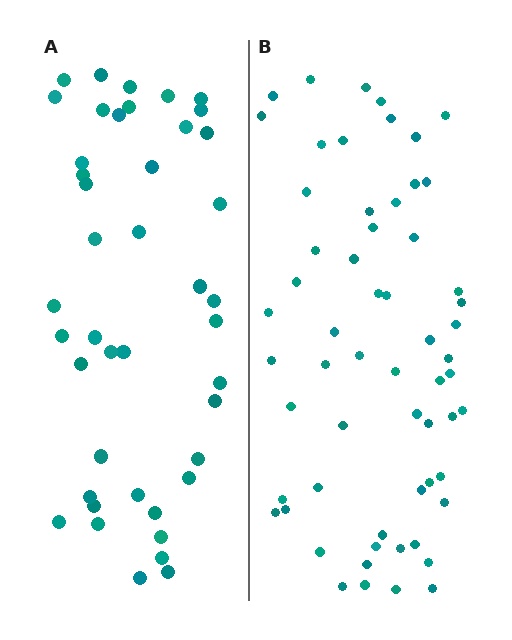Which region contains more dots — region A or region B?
Region B (the right region) has more dots.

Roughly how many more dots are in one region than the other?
Region B has approximately 15 more dots than region A.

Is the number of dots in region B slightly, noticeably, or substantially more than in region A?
Region B has noticeably more, but not dramatically so. The ratio is roughly 1.4 to 1.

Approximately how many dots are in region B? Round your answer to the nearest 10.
About 60 dots.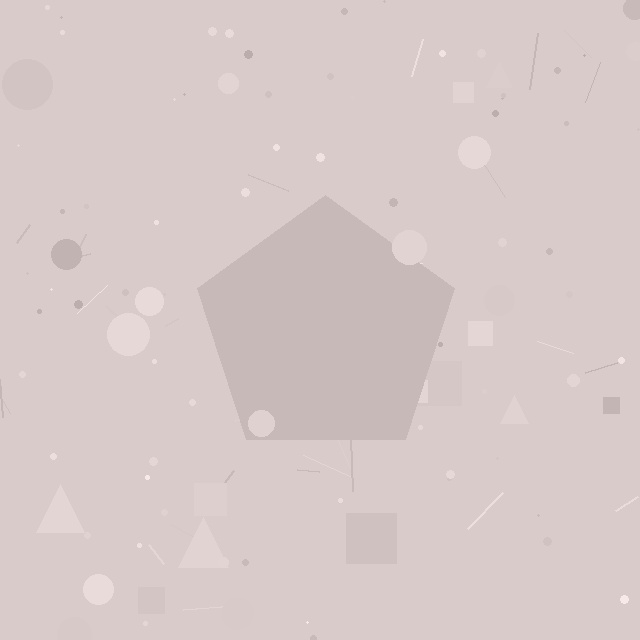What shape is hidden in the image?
A pentagon is hidden in the image.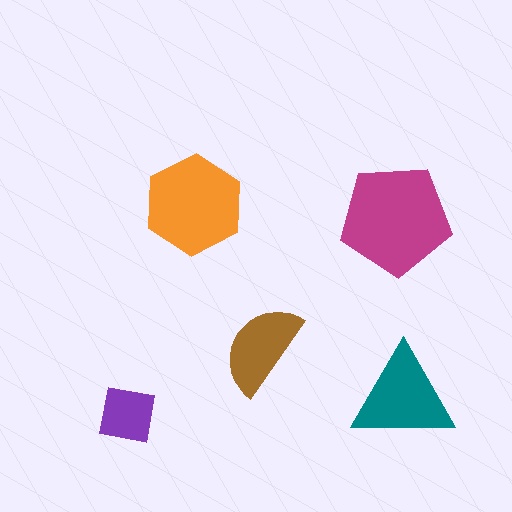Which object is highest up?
The orange hexagon is topmost.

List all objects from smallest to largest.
The purple square, the brown semicircle, the teal triangle, the orange hexagon, the magenta pentagon.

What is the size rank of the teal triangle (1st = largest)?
3rd.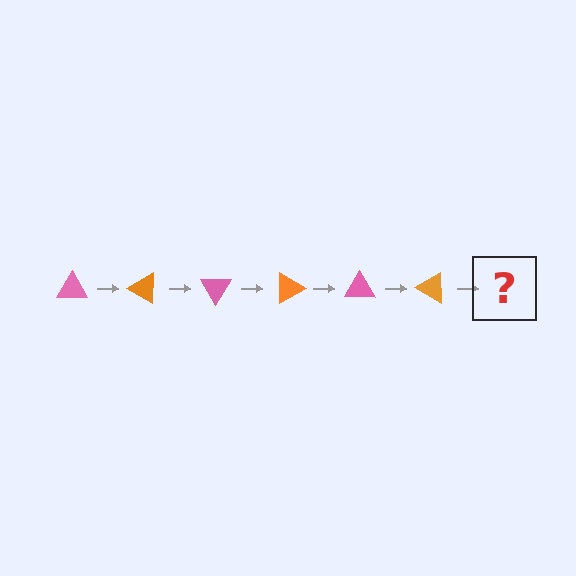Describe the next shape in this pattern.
It should be a pink triangle, rotated 180 degrees from the start.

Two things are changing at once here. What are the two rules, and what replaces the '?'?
The two rules are that it rotates 30 degrees each step and the color cycles through pink and orange. The '?' should be a pink triangle, rotated 180 degrees from the start.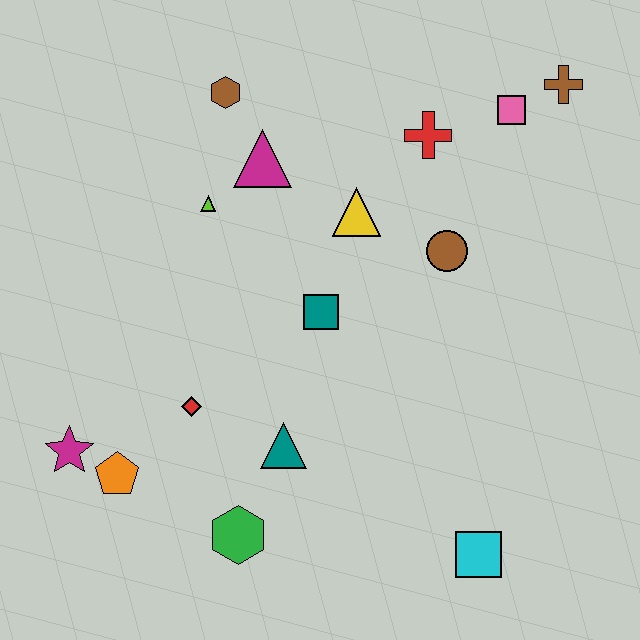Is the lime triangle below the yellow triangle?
No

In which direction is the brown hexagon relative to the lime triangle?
The brown hexagon is above the lime triangle.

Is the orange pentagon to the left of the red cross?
Yes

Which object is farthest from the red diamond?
The brown cross is farthest from the red diamond.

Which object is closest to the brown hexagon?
The magenta triangle is closest to the brown hexagon.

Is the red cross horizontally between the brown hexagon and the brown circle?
Yes